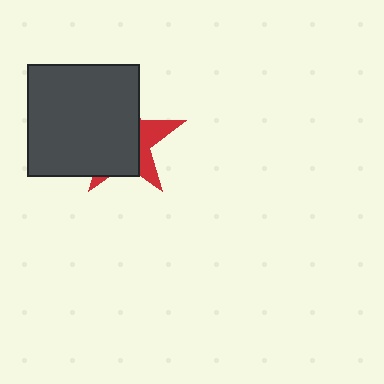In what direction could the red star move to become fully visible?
The red star could move right. That would shift it out from behind the dark gray square entirely.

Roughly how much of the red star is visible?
A small part of it is visible (roughly 31%).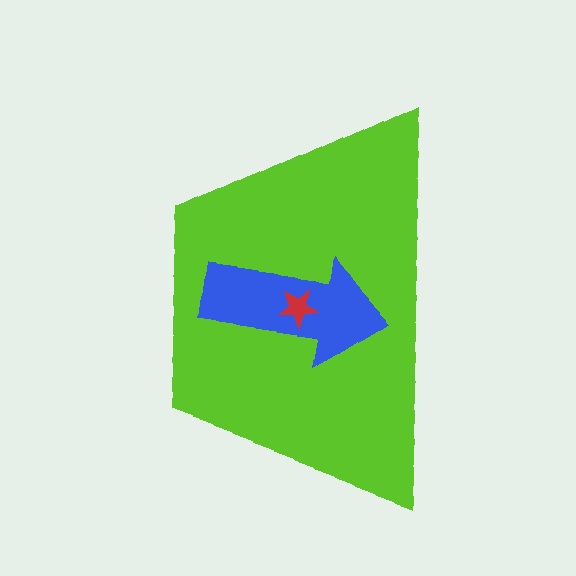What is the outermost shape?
The lime trapezoid.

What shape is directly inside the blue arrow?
The red star.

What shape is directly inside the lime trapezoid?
The blue arrow.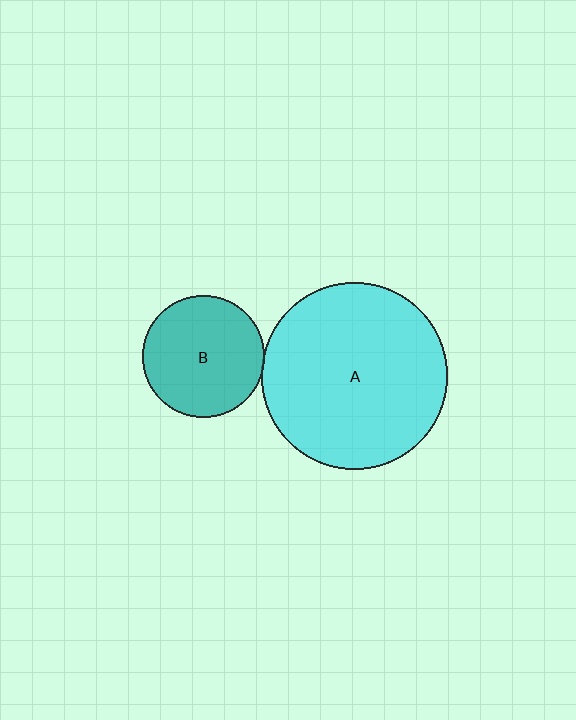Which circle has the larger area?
Circle A (cyan).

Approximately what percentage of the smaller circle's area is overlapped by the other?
Approximately 5%.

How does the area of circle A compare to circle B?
Approximately 2.3 times.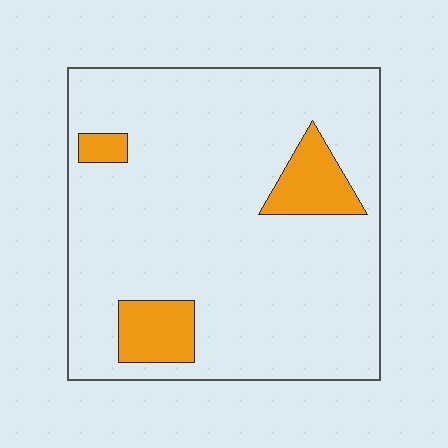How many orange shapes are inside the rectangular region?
3.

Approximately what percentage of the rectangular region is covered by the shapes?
Approximately 10%.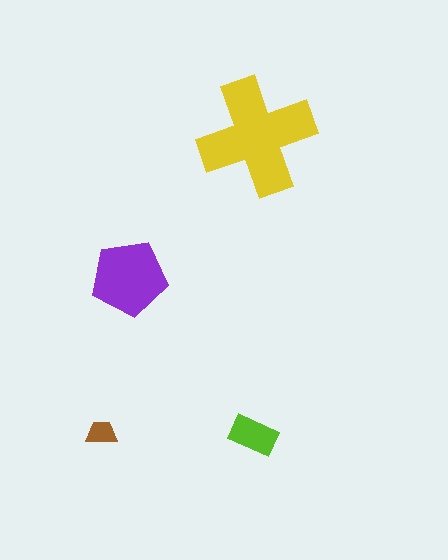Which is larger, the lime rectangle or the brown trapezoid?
The lime rectangle.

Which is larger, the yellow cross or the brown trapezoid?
The yellow cross.